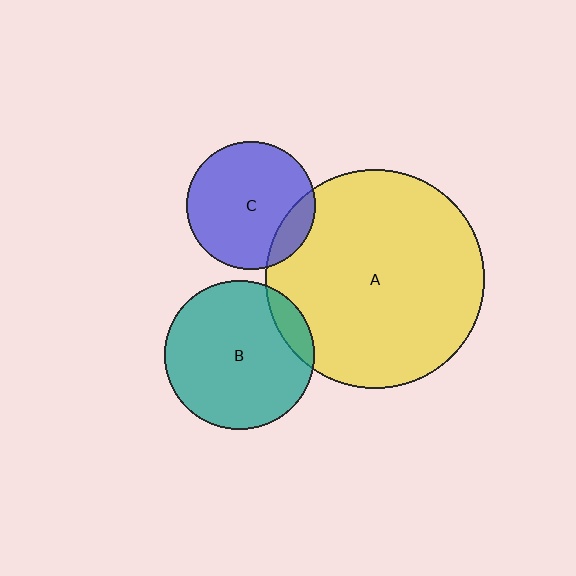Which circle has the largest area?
Circle A (yellow).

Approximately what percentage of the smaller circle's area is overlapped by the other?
Approximately 10%.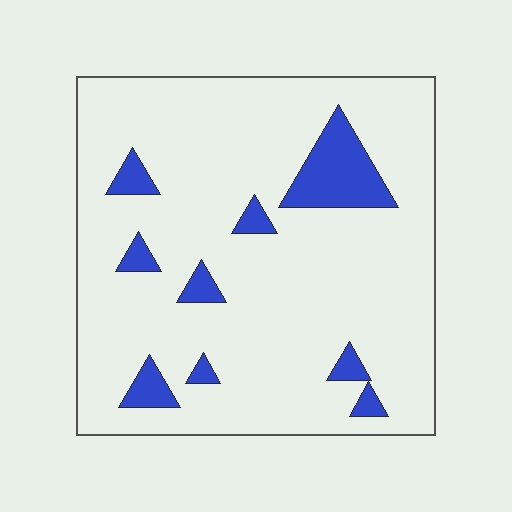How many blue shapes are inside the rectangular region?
9.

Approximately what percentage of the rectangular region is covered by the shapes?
Approximately 10%.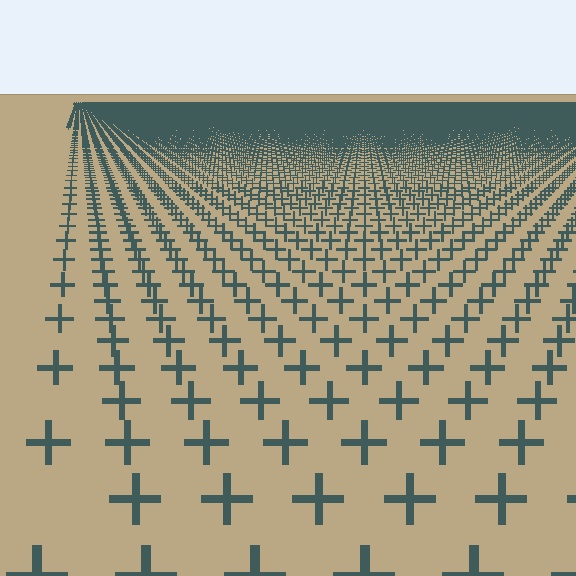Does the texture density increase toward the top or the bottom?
Density increases toward the top.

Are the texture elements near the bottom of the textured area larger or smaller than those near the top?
Larger. Near the bottom, elements are closer to the viewer and appear at a bigger on-screen size.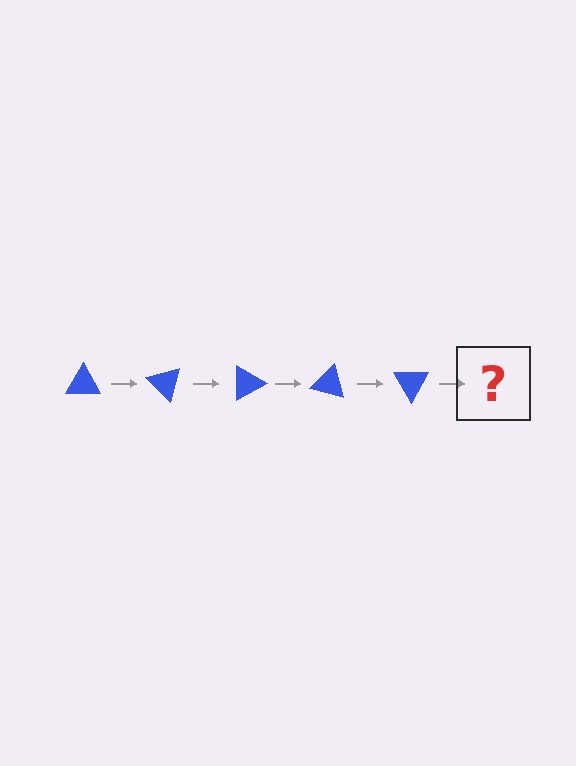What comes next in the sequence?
The next element should be a blue triangle rotated 225 degrees.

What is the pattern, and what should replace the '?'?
The pattern is that the triangle rotates 45 degrees each step. The '?' should be a blue triangle rotated 225 degrees.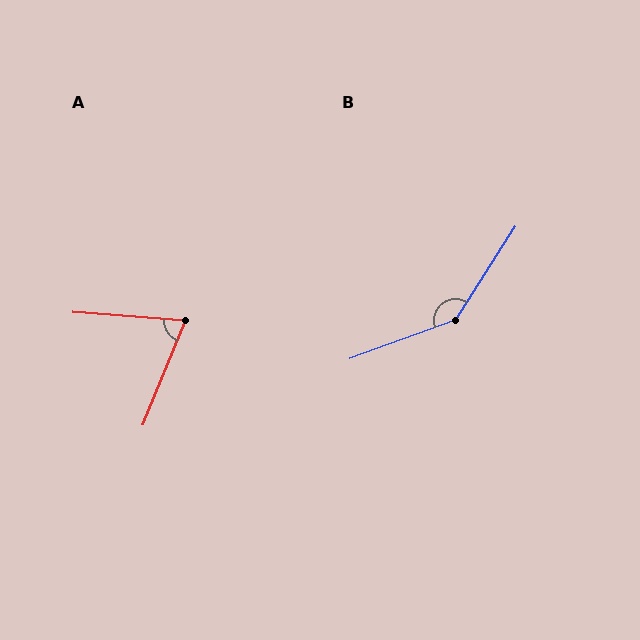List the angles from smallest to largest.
A (72°), B (143°).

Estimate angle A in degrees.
Approximately 72 degrees.